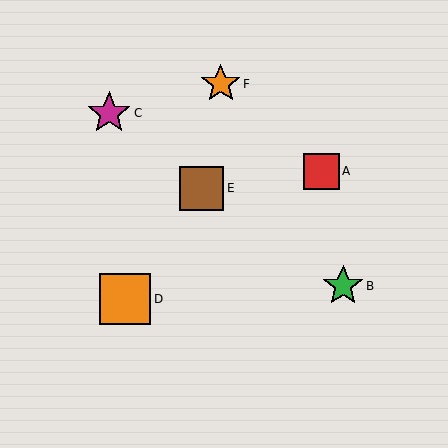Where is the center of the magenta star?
The center of the magenta star is at (109, 113).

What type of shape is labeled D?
Shape D is an orange square.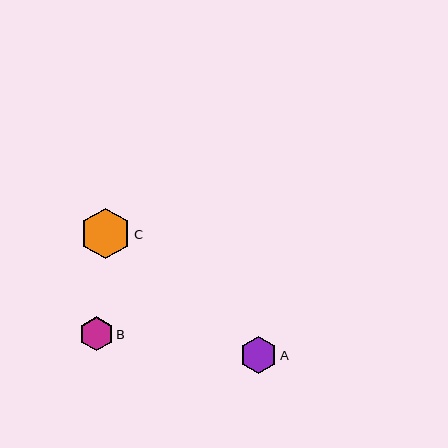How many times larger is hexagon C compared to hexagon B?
Hexagon C is approximately 1.5 times the size of hexagon B.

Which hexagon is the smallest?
Hexagon B is the smallest with a size of approximately 34 pixels.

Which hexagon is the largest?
Hexagon C is the largest with a size of approximately 51 pixels.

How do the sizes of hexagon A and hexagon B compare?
Hexagon A and hexagon B are approximately the same size.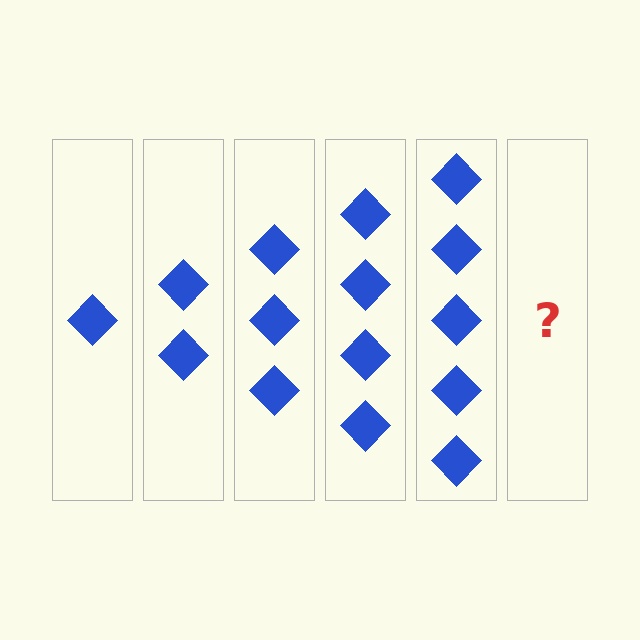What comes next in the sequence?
The next element should be 6 diamonds.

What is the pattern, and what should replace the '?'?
The pattern is that each step adds one more diamond. The '?' should be 6 diamonds.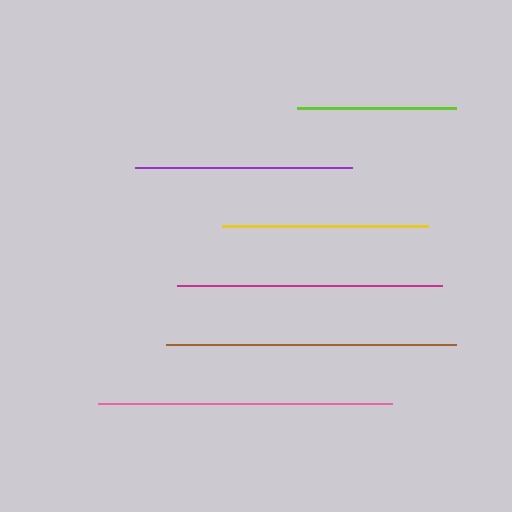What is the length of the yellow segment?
The yellow segment is approximately 205 pixels long.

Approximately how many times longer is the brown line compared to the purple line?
The brown line is approximately 1.3 times the length of the purple line.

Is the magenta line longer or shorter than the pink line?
The pink line is longer than the magenta line.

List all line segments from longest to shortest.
From longest to shortest: pink, brown, magenta, purple, yellow, lime.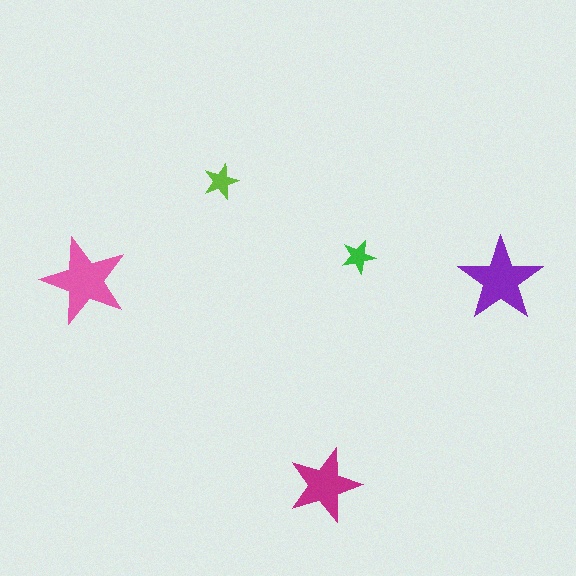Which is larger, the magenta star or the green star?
The magenta one.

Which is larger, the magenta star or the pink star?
The pink one.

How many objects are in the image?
There are 5 objects in the image.